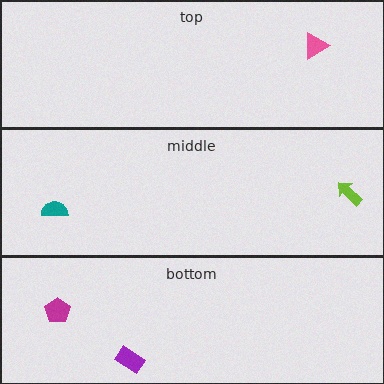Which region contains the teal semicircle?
The middle region.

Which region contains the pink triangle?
The top region.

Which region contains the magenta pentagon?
The bottom region.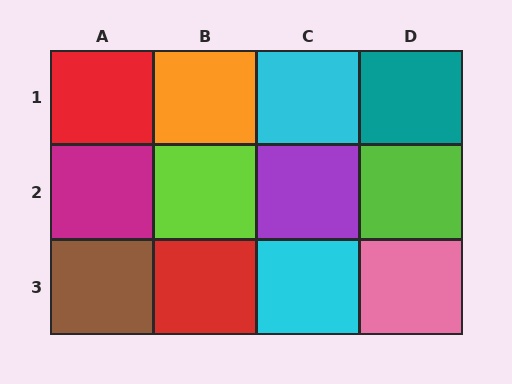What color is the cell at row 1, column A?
Red.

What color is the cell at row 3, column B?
Red.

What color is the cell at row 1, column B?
Orange.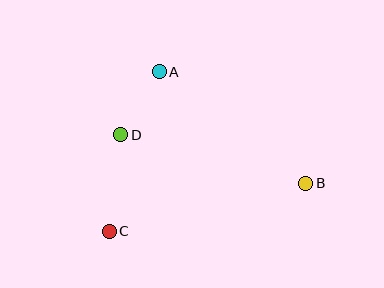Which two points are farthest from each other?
Points B and C are farthest from each other.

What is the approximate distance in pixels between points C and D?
The distance between C and D is approximately 97 pixels.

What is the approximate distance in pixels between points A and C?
The distance between A and C is approximately 167 pixels.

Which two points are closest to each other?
Points A and D are closest to each other.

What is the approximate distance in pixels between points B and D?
The distance between B and D is approximately 191 pixels.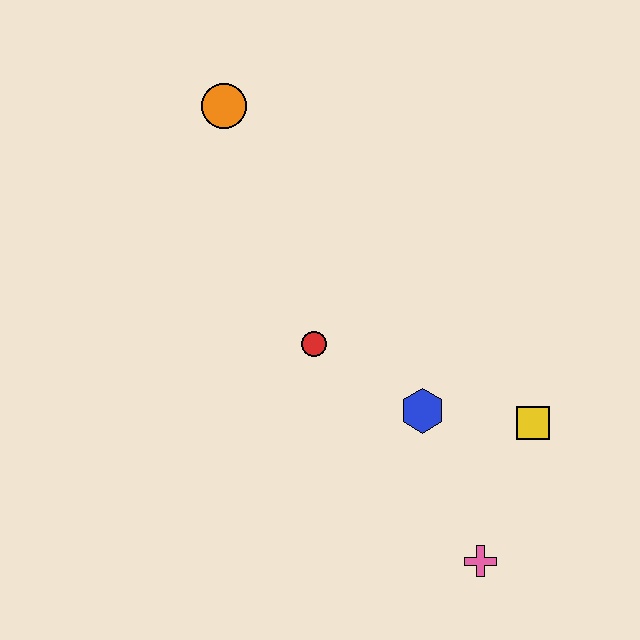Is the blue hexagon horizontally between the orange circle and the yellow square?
Yes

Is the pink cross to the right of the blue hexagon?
Yes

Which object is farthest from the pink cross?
The orange circle is farthest from the pink cross.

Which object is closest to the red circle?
The blue hexagon is closest to the red circle.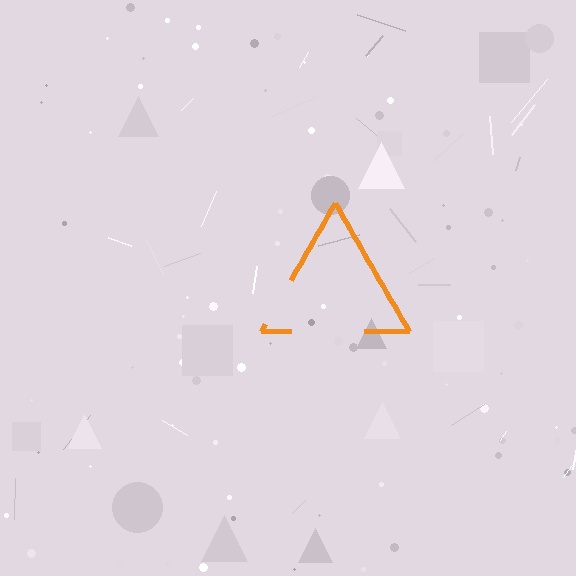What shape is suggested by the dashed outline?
The dashed outline suggests a triangle.